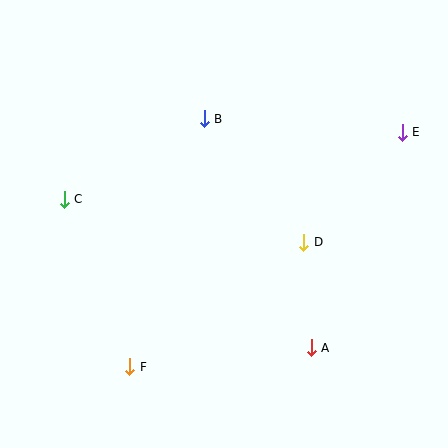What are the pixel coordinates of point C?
Point C is at (64, 199).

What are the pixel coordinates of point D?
Point D is at (304, 242).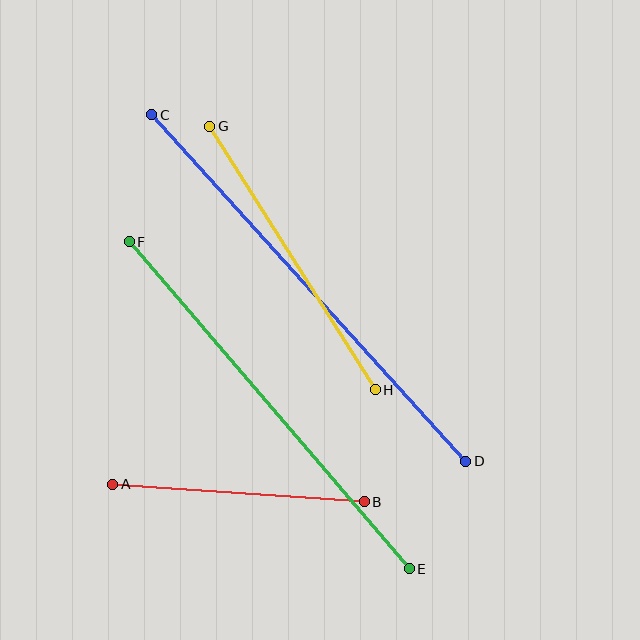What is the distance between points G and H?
The distance is approximately 311 pixels.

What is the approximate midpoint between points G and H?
The midpoint is at approximately (293, 258) pixels.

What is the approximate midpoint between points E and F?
The midpoint is at approximately (269, 405) pixels.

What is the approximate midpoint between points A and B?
The midpoint is at approximately (238, 493) pixels.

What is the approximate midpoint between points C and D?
The midpoint is at approximately (309, 288) pixels.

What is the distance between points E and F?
The distance is approximately 430 pixels.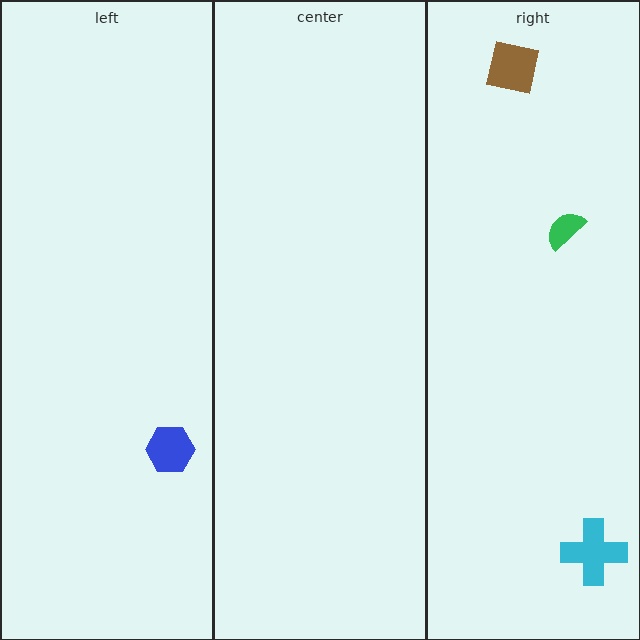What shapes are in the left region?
The blue hexagon.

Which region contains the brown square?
The right region.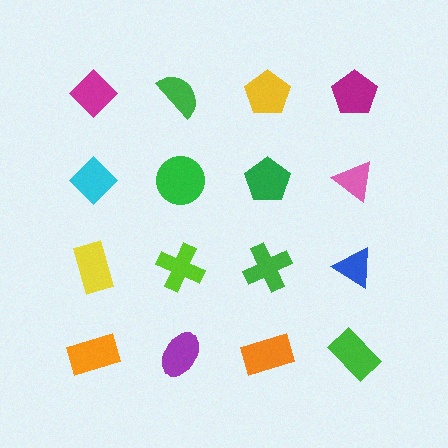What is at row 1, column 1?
A magenta diamond.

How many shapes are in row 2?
4 shapes.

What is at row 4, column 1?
An orange rectangle.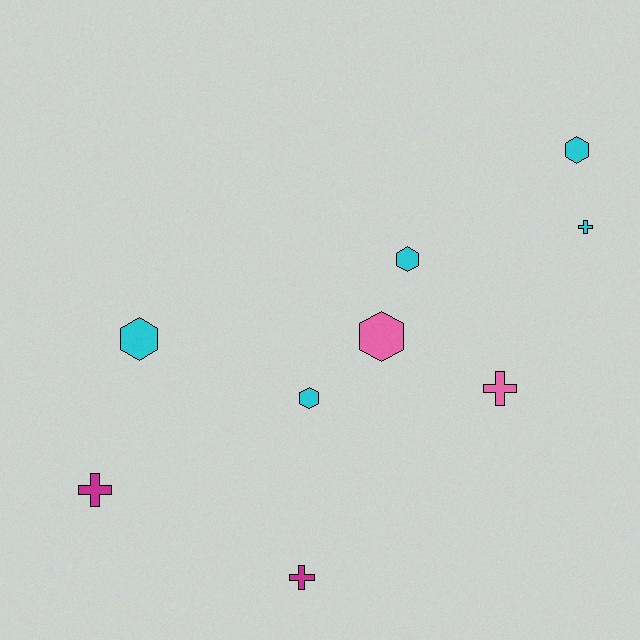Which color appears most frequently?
Cyan, with 5 objects.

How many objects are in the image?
There are 9 objects.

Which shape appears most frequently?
Hexagon, with 5 objects.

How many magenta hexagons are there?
There are no magenta hexagons.